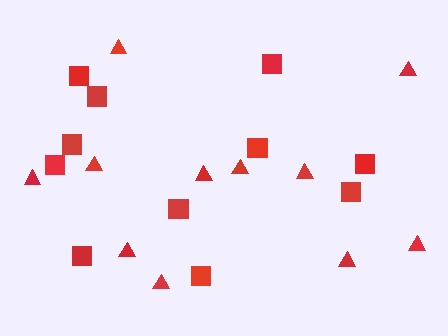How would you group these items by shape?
There are 2 groups: one group of squares (11) and one group of triangles (11).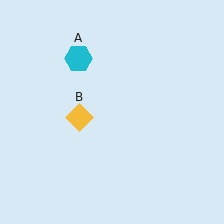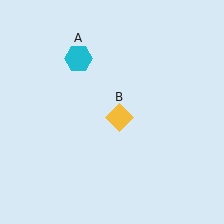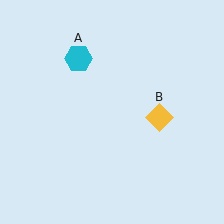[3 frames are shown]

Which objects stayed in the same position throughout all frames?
Cyan hexagon (object A) remained stationary.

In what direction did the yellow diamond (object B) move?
The yellow diamond (object B) moved right.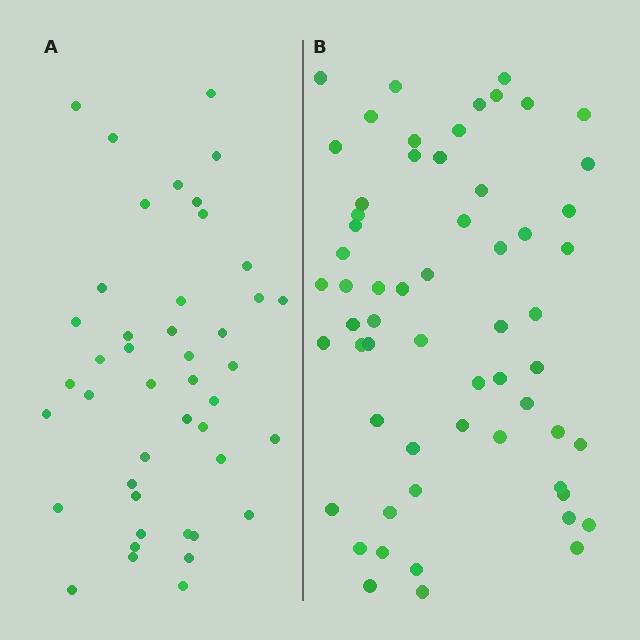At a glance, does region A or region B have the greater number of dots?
Region B (the right region) has more dots.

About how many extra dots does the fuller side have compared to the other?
Region B has approximately 15 more dots than region A.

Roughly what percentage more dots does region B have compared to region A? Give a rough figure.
About 35% more.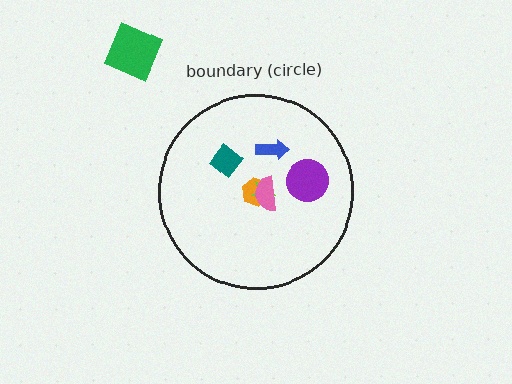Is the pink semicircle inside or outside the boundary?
Inside.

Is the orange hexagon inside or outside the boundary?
Inside.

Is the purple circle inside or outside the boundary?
Inside.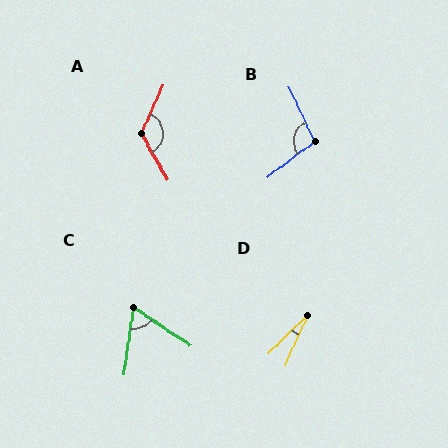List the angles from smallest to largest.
D (22°), C (64°), B (101°), A (127°).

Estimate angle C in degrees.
Approximately 64 degrees.